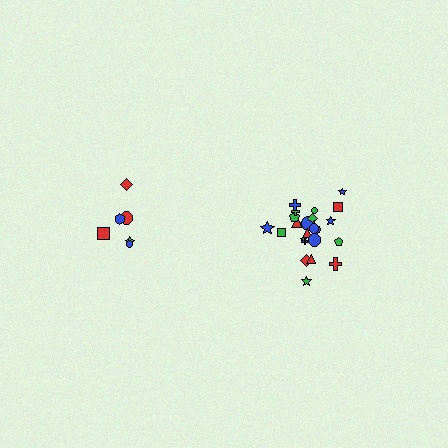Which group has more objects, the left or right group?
The right group.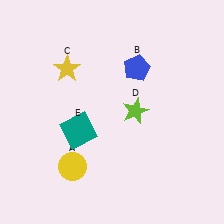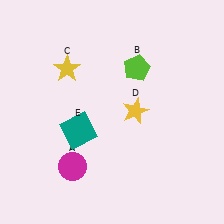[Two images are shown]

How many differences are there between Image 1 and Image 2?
There are 3 differences between the two images.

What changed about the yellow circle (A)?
In Image 1, A is yellow. In Image 2, it changed to magenta.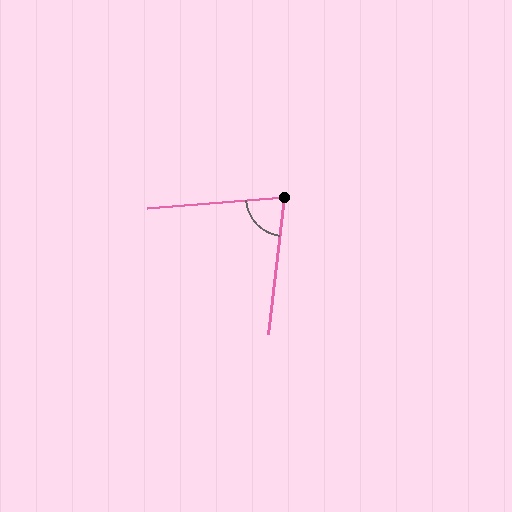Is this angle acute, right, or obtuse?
It is acute.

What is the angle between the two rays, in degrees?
Approximately 79 degrees.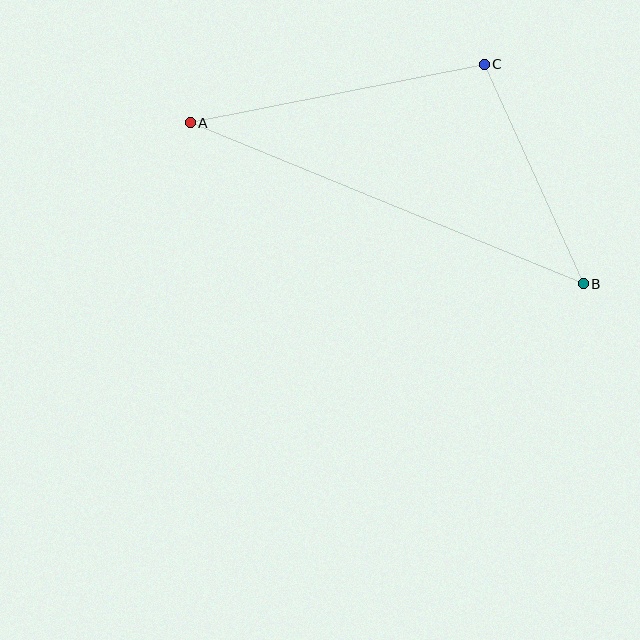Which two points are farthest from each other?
Points A and B are farthest from each other.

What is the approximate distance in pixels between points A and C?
The distance between A and C is approximately 300 pixels.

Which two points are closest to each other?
Points B and C are closest to each other.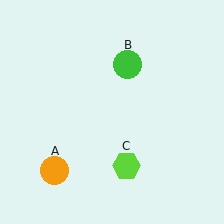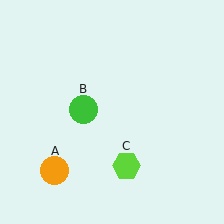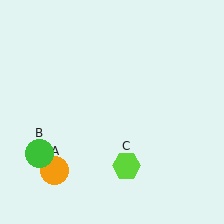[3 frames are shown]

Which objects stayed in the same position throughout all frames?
Orange circle (object A) and lime hexagon (object C) remained stationary.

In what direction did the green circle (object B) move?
The green circle (object B) moved down and to the left.